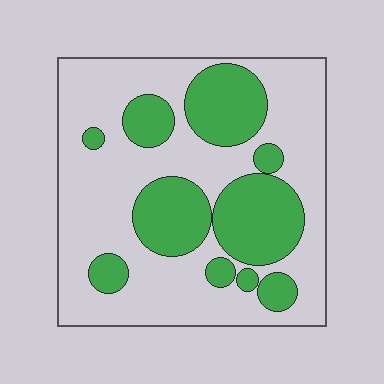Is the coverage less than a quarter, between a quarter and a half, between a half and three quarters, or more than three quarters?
Between a quarter and a half.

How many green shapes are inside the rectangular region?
10.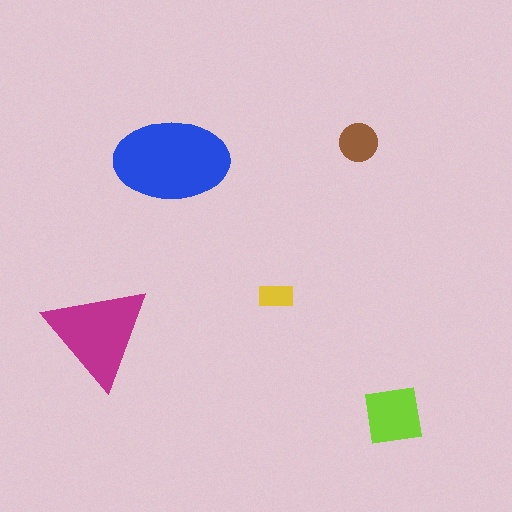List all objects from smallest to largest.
The yellow rectangle, the brown circle, the lime square, the magenta triangle, the blue ellipse.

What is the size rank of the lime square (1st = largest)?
3rd.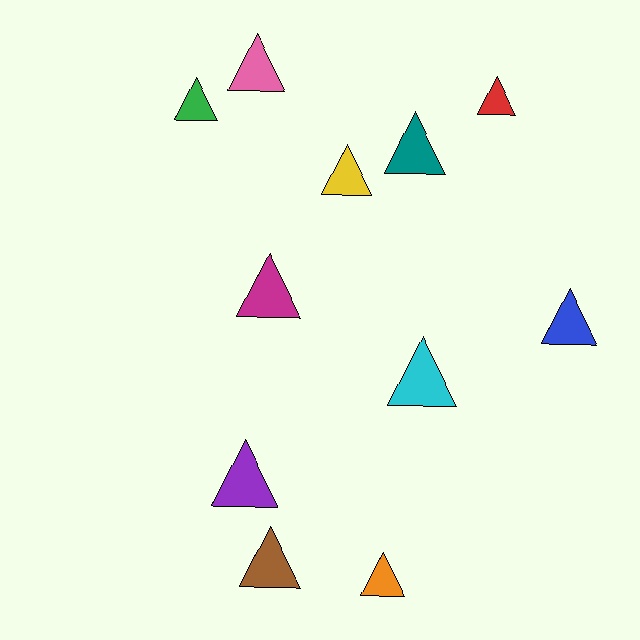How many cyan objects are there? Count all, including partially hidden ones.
There is 1 cyan object.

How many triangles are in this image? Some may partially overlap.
There are 11 triangles.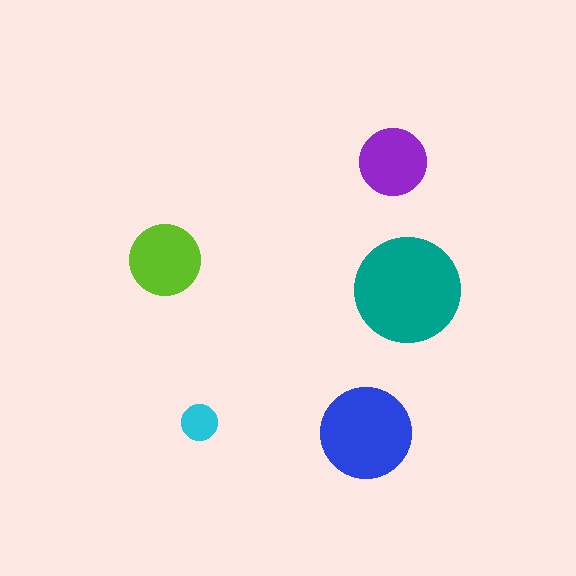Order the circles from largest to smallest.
the teal one, the blue one, the lime one, the purple one, the cyan one.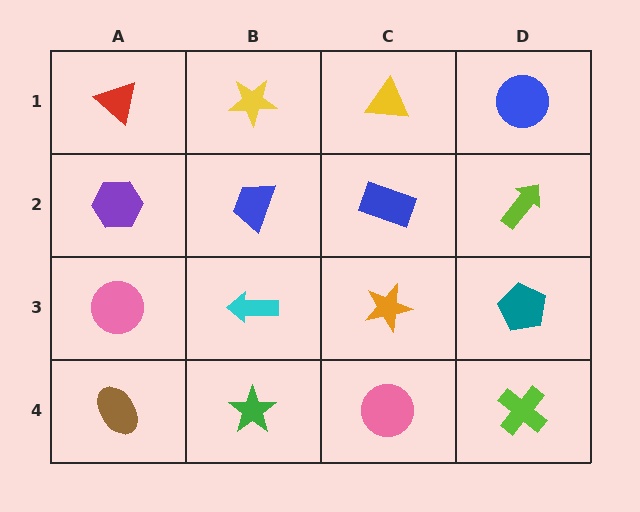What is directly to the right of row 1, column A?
A yellow star.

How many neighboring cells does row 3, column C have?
4.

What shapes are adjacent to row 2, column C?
A yellow triangle (row 1, column C), an orange star (row 3, column C), a blue trapezoid (row 2, column B), a lime arrow (row 2, column D).